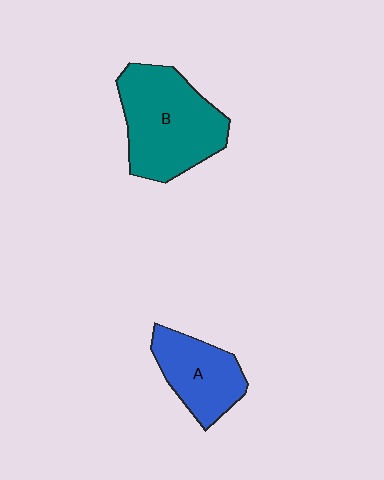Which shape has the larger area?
Shape B (teal).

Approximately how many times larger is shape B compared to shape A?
Approximately 1.6 times.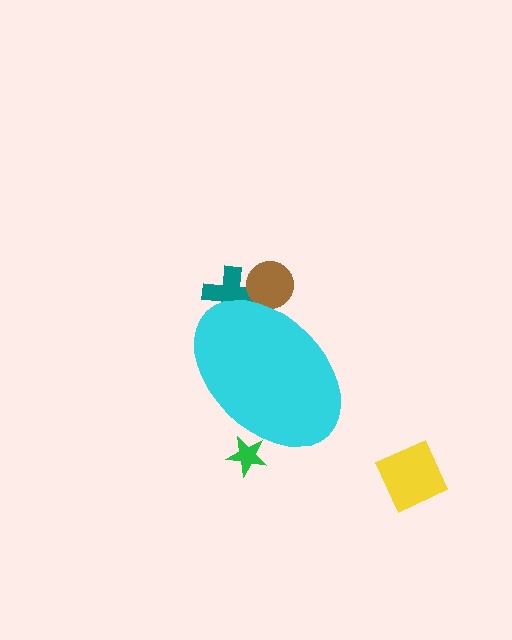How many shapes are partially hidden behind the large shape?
3 shapes are partially hidden.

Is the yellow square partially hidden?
No, the yellow square is fully visible.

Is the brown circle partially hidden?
Yes, the brown circle is partially hidden behind the cyan ellipse.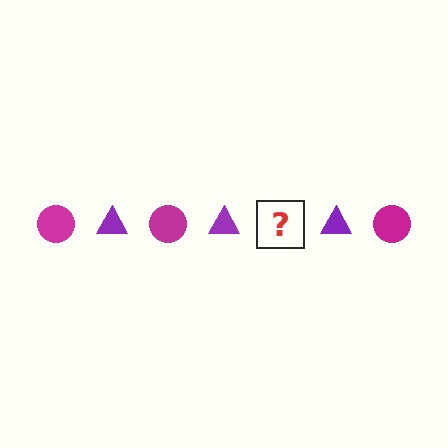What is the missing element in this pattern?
The missing element is a magenta circle.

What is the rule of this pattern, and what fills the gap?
The rule is that the pattern alternates between magenta circle and purple triangle. The gap should be filled with a magenta circle.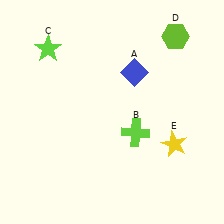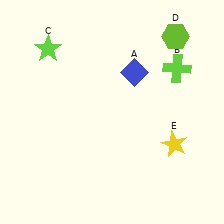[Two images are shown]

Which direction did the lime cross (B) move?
The lime cross (B) moved up.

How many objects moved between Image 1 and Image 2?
1 object moved between the two images.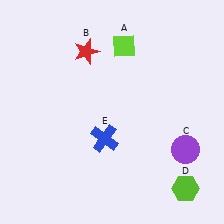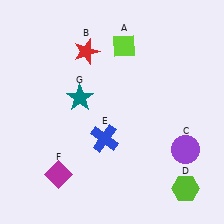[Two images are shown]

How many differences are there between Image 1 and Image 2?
There are 2 differences between the two images.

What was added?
A magenta diamond (F), a teal star (G) were added in Image 2.